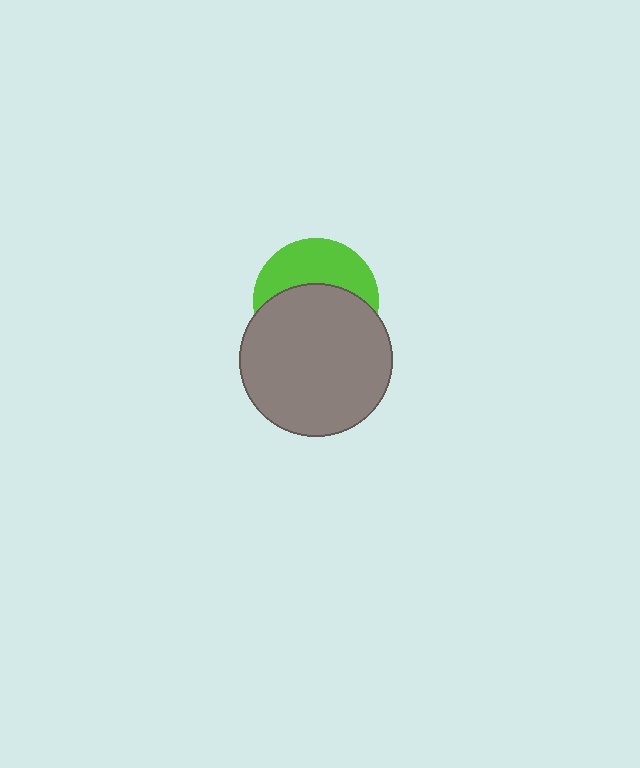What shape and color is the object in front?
The object in front is a gray circle.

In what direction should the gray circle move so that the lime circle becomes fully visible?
The gray circle should move down. That is the shortest direction to clear the overlap and leave the lime circle fully visible.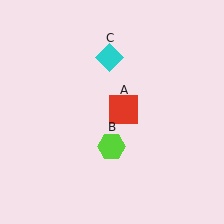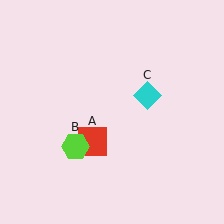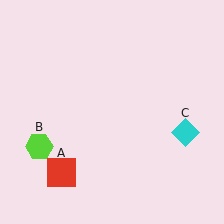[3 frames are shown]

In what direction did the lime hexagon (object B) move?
The lime hexagon (object B) moved left.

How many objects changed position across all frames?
3 objects changed position: red square (object A), lime hexagon (object B), cyan diamond (object C).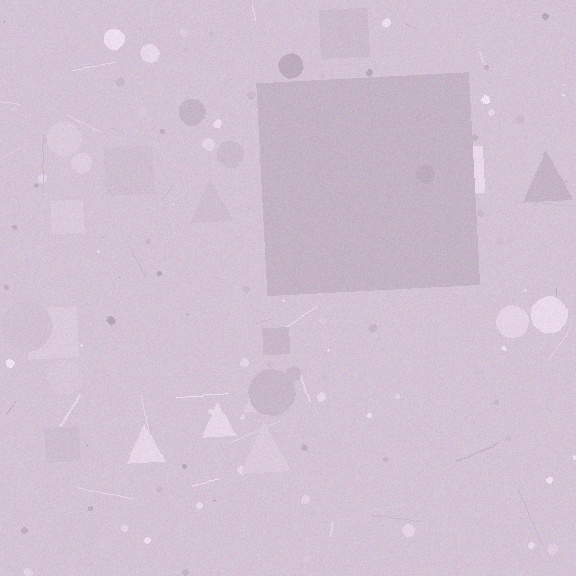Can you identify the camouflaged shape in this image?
The camouflaged shape is a square.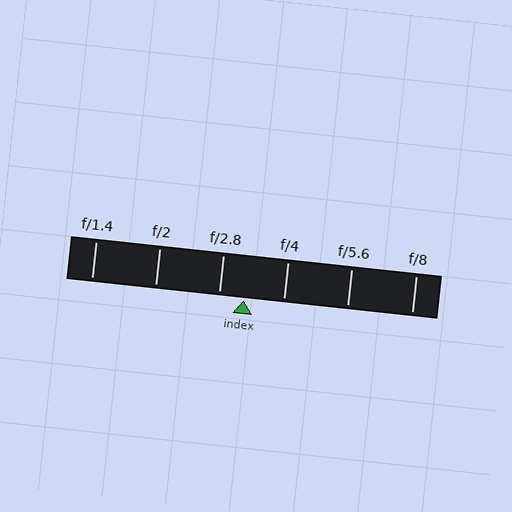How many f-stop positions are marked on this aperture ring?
There are 6 f-stop positions marked.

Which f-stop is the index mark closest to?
The index mark is closest to f/2.8.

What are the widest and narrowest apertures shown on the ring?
The widest aperture shown is f/1.4 and the narrowest is f/8.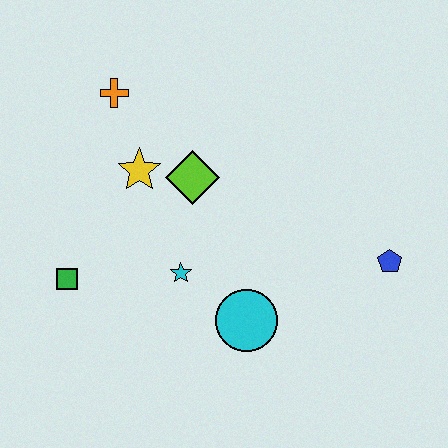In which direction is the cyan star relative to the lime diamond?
The cyan star is below the lime diamond.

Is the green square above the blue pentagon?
No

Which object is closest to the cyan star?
The cyan circle is closest to the cyan star.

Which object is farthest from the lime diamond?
The blue pentagon is farthest from the lime diamond.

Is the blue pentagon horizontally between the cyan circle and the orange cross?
No